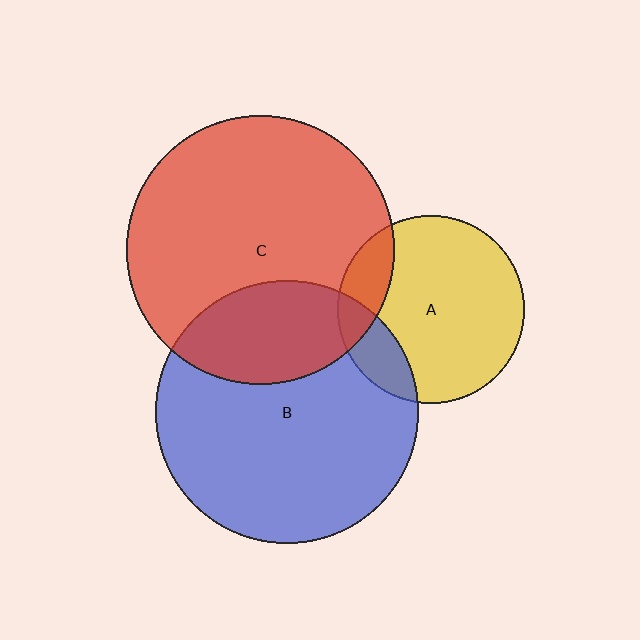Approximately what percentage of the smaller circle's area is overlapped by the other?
Approximately 25%.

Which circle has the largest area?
Circle C (red).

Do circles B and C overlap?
Yes.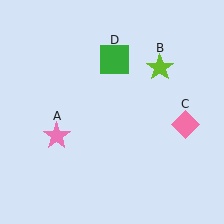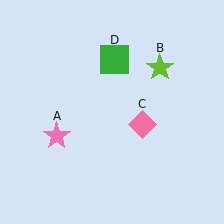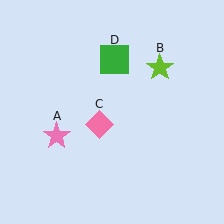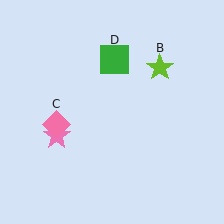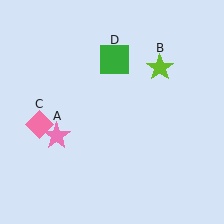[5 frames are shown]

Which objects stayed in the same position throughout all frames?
Pink star (object A) and lime star (object B) and green square (object D) remained stationary.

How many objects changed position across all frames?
1 object changed position: pink diamond (object C).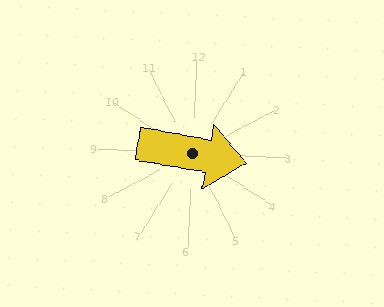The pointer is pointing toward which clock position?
Roughly 3 o'clock.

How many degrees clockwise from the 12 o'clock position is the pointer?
Approximately 98 degrees.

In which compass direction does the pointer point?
East.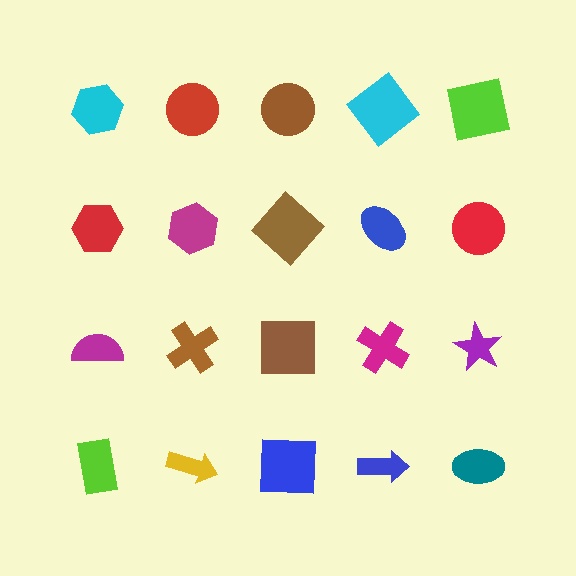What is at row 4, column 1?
A lime rectangle.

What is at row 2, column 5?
A red circle.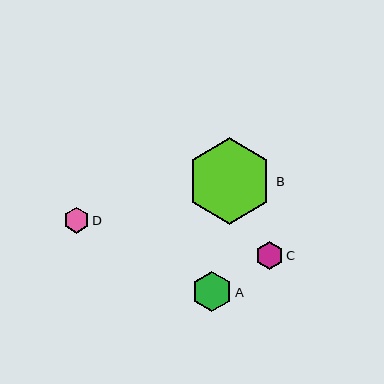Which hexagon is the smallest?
Hexagon D is the smallest with a size of approximately 26 pixels.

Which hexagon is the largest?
Hexagon B is the largest with a size of approximately 86 pixels.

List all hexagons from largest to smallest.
From largest to smallest: B, A, C, D.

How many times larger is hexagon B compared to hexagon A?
Hexagon B is approximately 2.1 times the size of hexagon A.